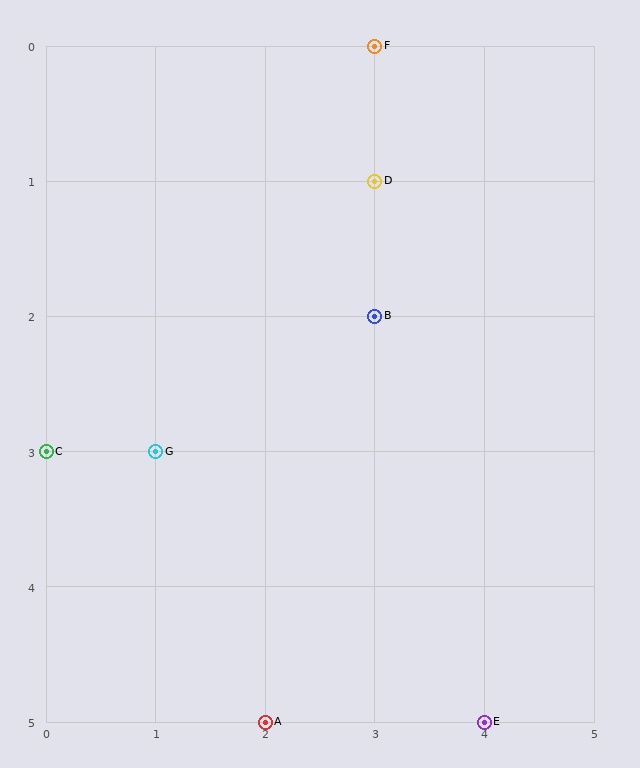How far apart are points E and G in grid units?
Points E and G are 3 columns and 2 rows apart (about 3.6 grid units diagonally).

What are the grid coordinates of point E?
Point E is at grid coordinates (4, 5).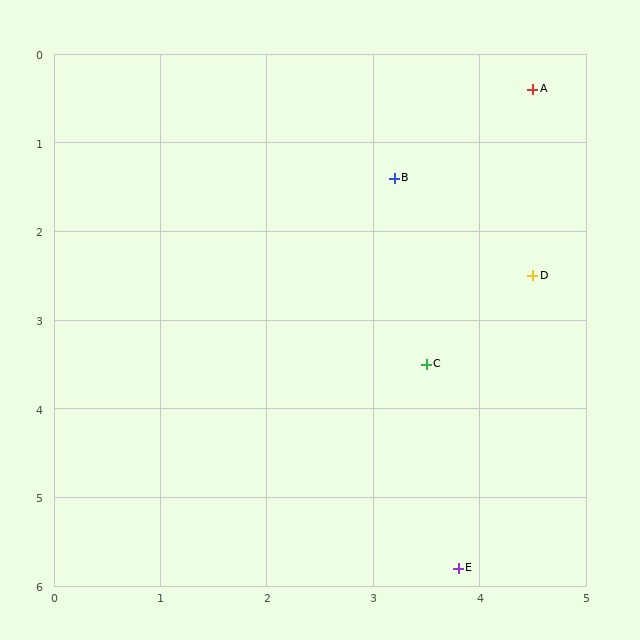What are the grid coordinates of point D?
Point D is at approximately (4.5, 2.5).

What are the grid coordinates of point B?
Point B is at approximately (3.2, 1.4).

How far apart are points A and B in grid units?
Points A and B are about 1.6 grid units apart.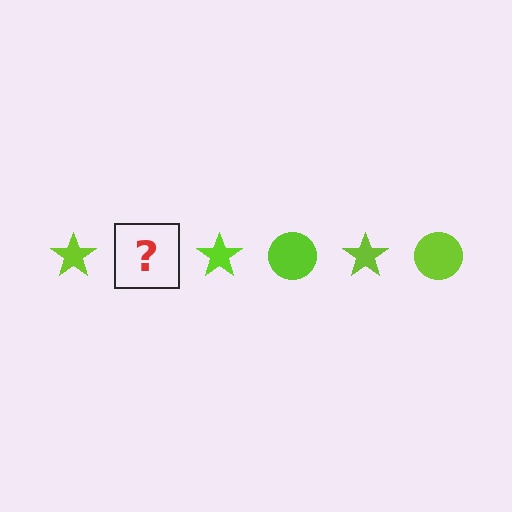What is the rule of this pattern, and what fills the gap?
The rule is that the pattern cycles through star, circle shapes in lime. The gap should be filled with a lime circle.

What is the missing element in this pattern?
The missing element is a lime circle.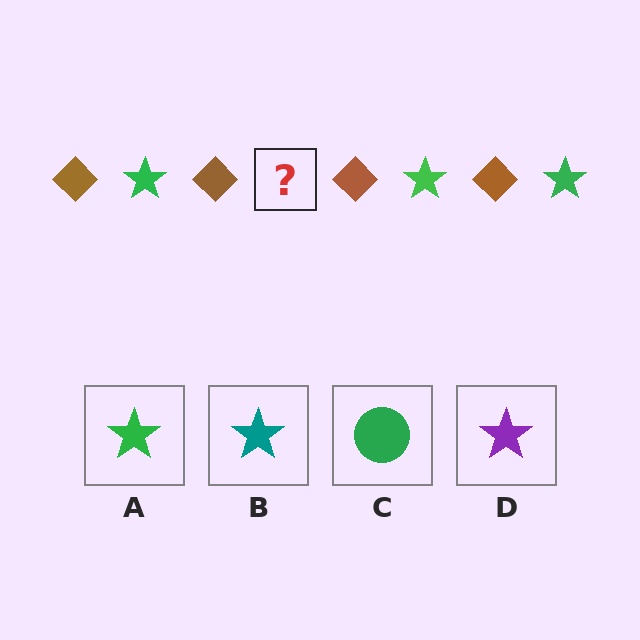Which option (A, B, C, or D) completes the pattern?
A.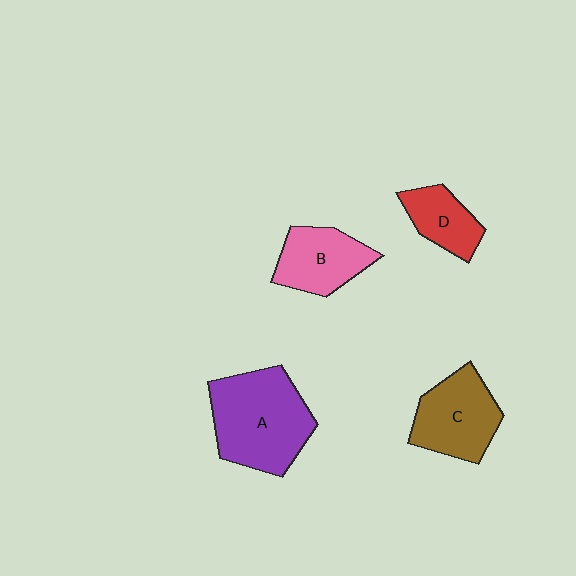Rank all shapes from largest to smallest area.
From largest to smallest: A (purple), C (brown), B (pink), D (red).